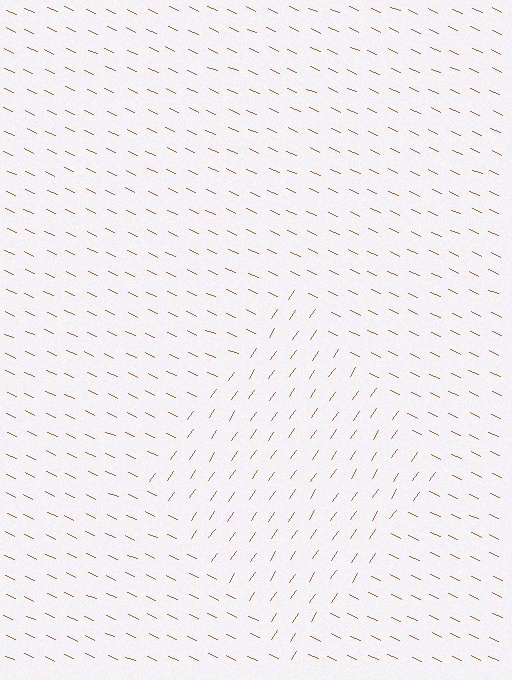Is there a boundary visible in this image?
Yes, there is a texture boundary formed by a change in line orientation.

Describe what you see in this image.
The image is filled with small brown line segments. A diamond region in the image has lines oriented differently from the surrounding lines, creating a visible texture boundary.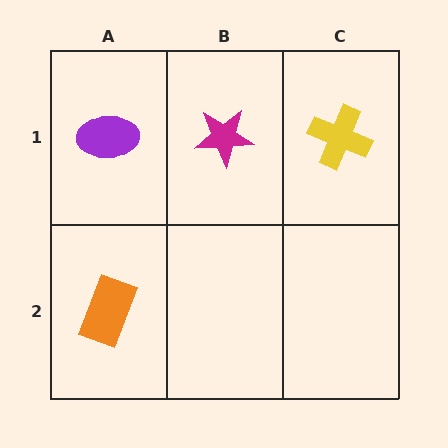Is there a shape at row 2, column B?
No, that cell is empty.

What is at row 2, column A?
An orange rectangle.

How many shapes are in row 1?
3 shapes.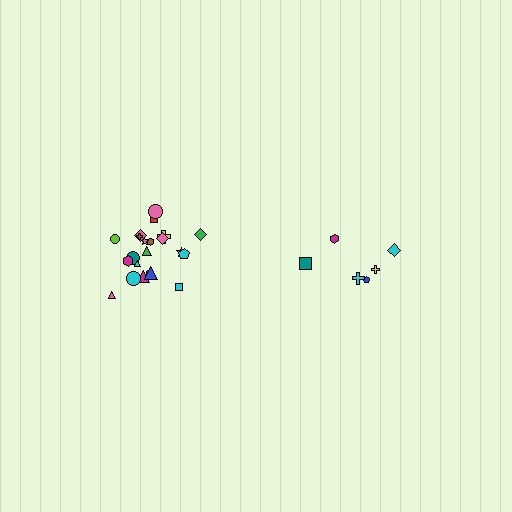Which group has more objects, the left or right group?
The left group.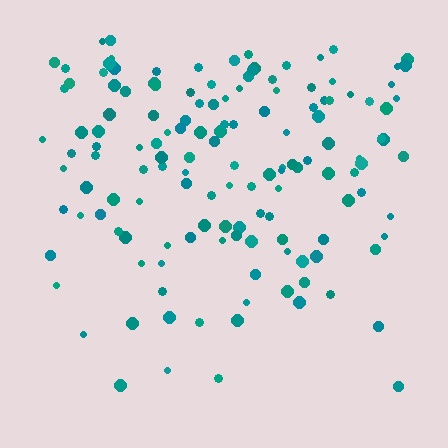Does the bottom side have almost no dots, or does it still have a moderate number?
Still a moderate number, just noticeably fewer than the top.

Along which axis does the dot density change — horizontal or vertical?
Vertical.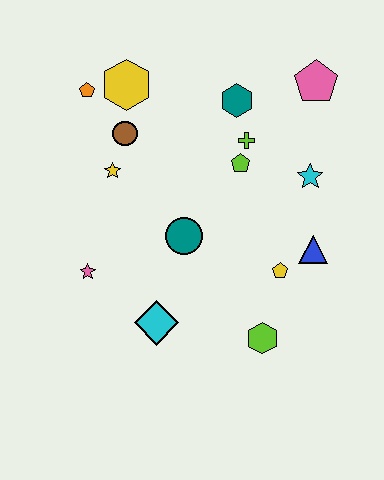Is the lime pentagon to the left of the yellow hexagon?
No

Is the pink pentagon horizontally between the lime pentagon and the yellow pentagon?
No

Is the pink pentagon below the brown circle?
No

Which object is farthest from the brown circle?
The lime hexagon is farthest from the brown circle.